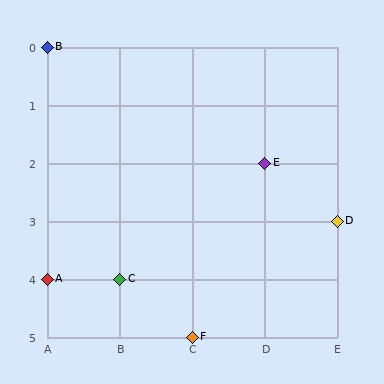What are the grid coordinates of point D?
Point D is at grid coordinates (E, 3).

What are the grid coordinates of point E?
Point E is at grid coordinates (D, 2).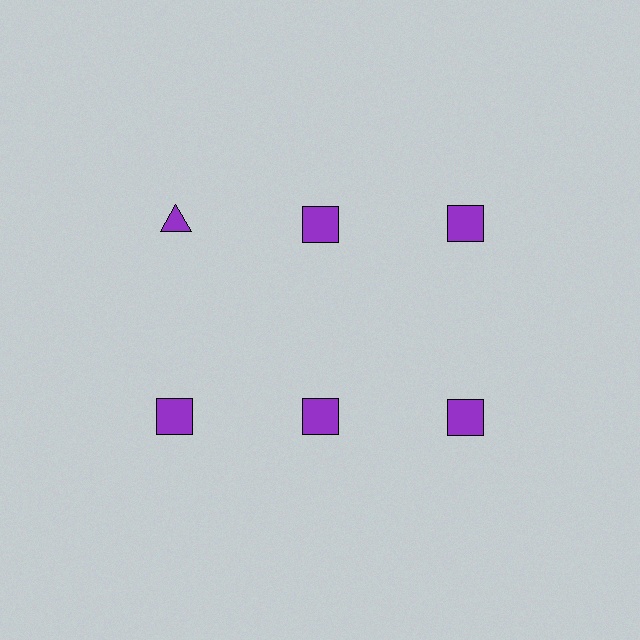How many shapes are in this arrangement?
There are 6 shapes arranged in a grid pattern.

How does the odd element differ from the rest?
It has a different shape: triangle instead of square.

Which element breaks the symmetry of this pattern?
The purple triangle in the top row, leftmost column breaks the symmetry. All other shapes are purple squares.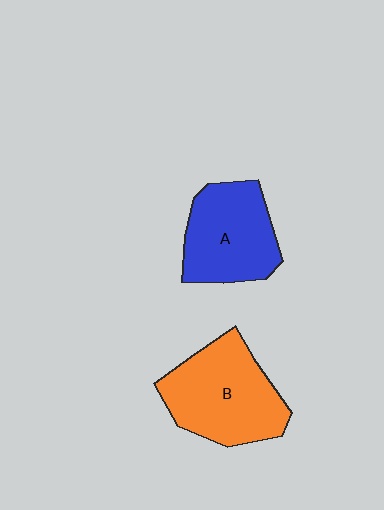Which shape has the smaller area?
Shape A (blue).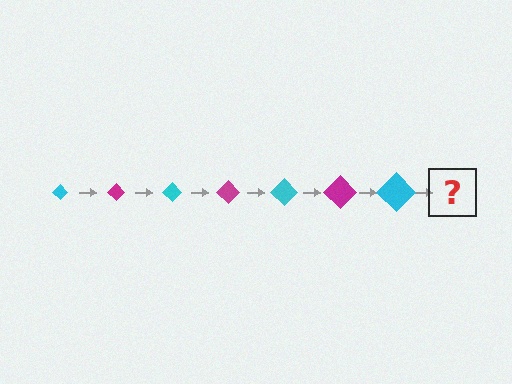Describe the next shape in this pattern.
It should be a magenta diamond, larger than the previous one.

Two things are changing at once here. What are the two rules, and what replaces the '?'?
The two rules are that the diamond grows larger each step and the color cycles through cyan and magenta. The '?' should be a magenta diamond, larger than the previous one.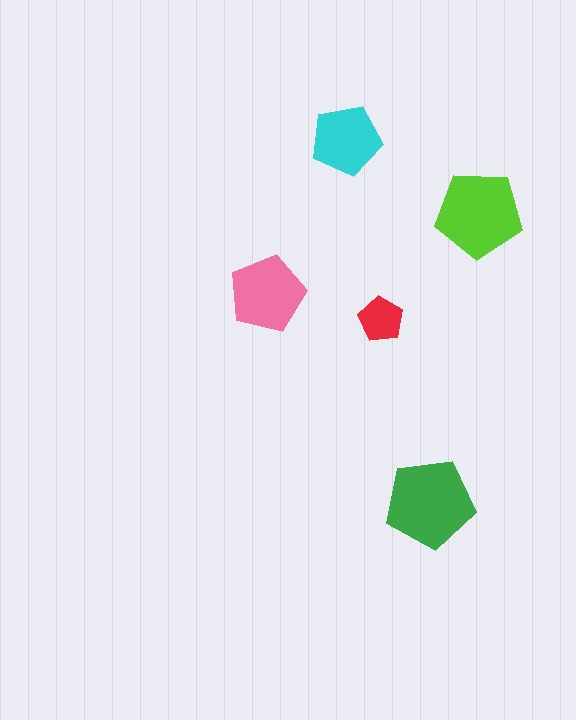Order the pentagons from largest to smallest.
the green one, the lime one, the pink one, the cyan one, the red one.